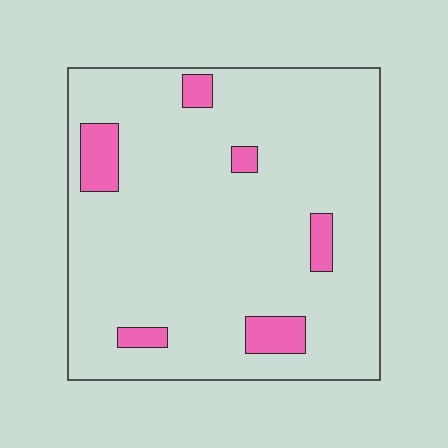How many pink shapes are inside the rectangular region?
6.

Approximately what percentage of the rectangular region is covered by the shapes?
Approximately 10%.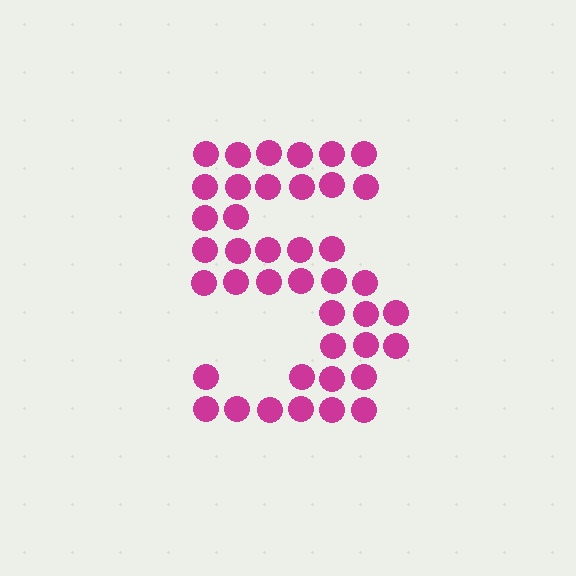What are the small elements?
The small elements are circles.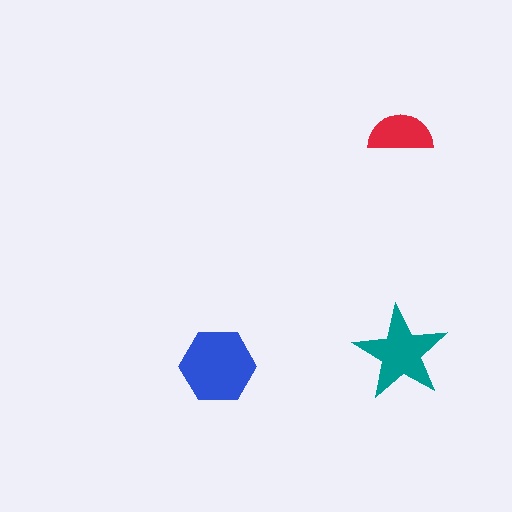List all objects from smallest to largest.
The red semicircle, the teal star, the blue hexagon.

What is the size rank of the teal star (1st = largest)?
2nd.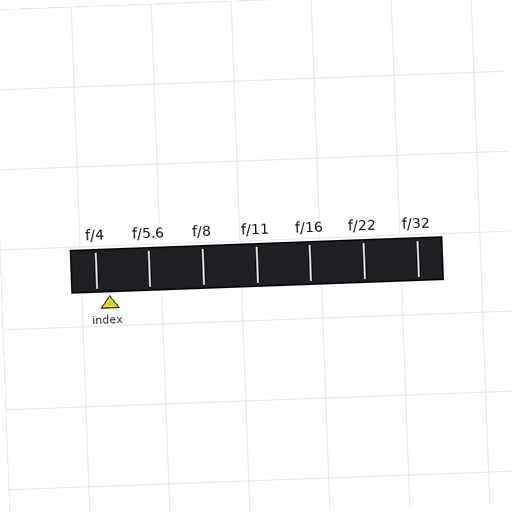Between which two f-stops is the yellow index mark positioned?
The index mark is between f/4 and f/5.6.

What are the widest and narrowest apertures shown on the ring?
The widest aperture shown is f/4 and the narrowest is f/32.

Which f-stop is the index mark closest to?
The index mark is closest to f/4.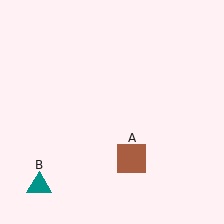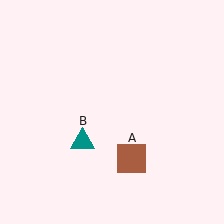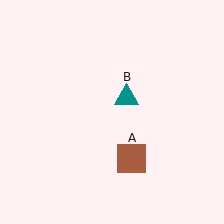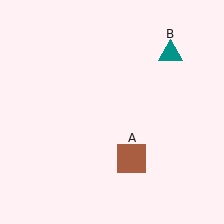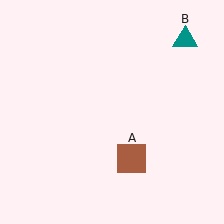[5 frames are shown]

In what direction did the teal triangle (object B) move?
The teal triangle (object B) moved up and to the right.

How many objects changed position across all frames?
1 object changed position: teal triangle (object B).